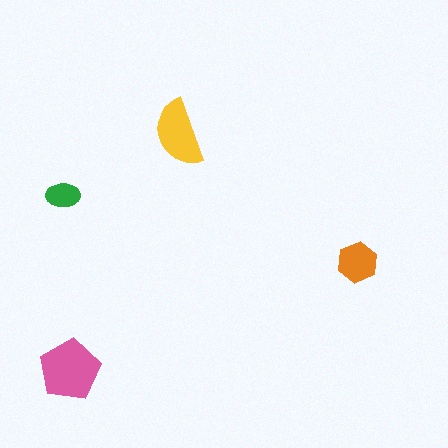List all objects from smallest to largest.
The green ellipse, the orange hexagon, the yellow semicircle, the pink pentagon.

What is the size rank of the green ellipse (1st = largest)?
4th.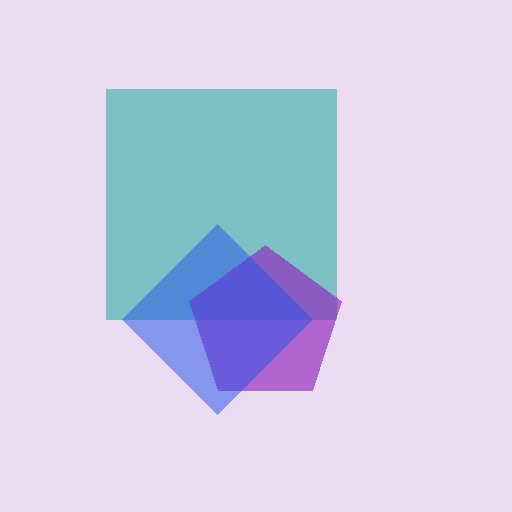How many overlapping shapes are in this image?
There are 3 overlapping shapes in the image.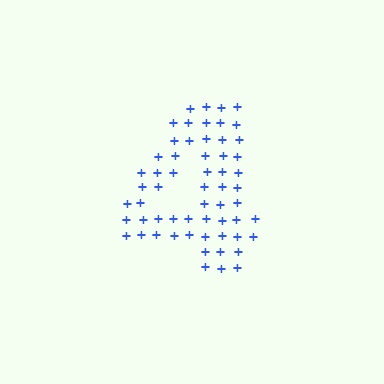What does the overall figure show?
The overall figure shows the digit 4.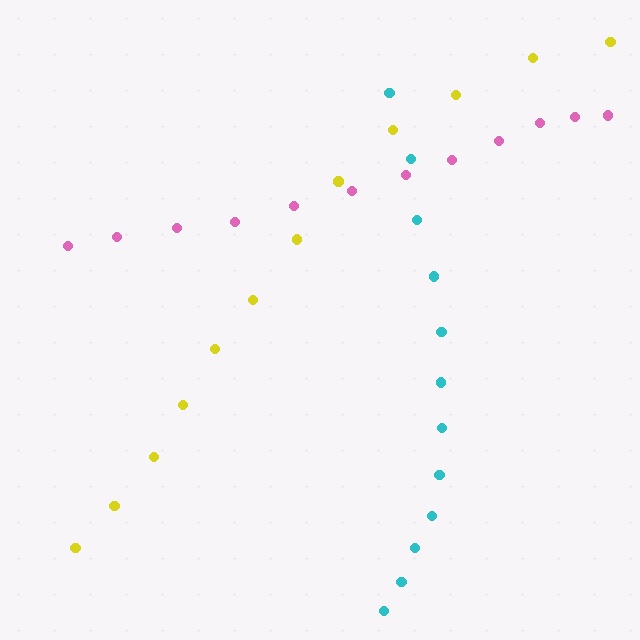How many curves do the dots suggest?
There are 3 distinct paths.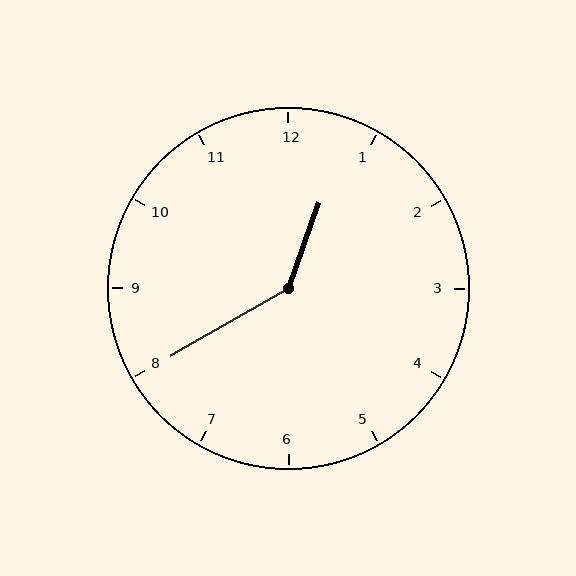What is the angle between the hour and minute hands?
Approximately 140 degrees.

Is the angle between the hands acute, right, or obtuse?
It is obtuse.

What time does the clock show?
12:40.